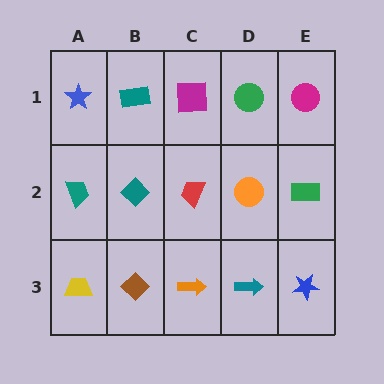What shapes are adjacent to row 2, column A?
A blue star (row 1, column A), a yellow trapezoid (row 3, column A), a teal diamond (row 2, column B).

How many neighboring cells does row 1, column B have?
3.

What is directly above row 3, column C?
A red trapezoid.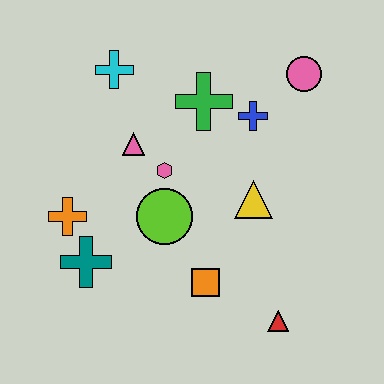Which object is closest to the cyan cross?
The pink triangle is closest to the cyan cross.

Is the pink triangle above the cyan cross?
No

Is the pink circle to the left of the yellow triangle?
No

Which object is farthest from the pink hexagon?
The red triangle is farthest from the pink hexagon.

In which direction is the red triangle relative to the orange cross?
The red triangle is to the right of the orange cross.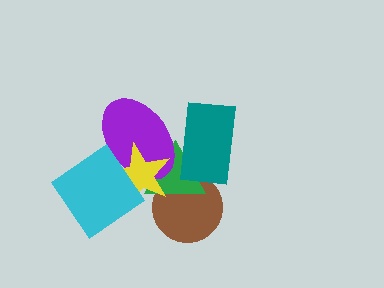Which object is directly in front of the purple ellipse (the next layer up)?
The teal rectangle is directly in front of the purple ellipse.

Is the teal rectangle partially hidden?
No, no other shape covers it.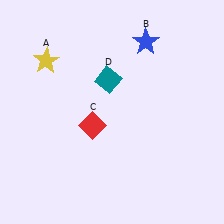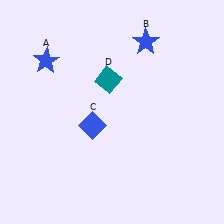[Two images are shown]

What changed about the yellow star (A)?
In Image 1, A is yellow. In Image 2, it changed to blue.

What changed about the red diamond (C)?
In Image 1, C is red. In Image 2, it changed to blue.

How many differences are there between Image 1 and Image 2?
There are 2 differences between the two images.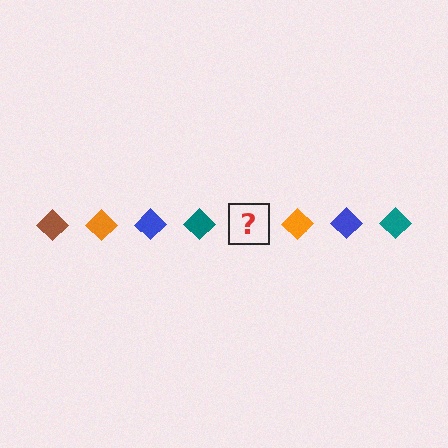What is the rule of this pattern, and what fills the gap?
The rule is that the pattern cycles through brown, orange, blue, teal diamonds. The gap should be filled with a brown diamond.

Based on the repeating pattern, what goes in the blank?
The blank should be a brown diamond.